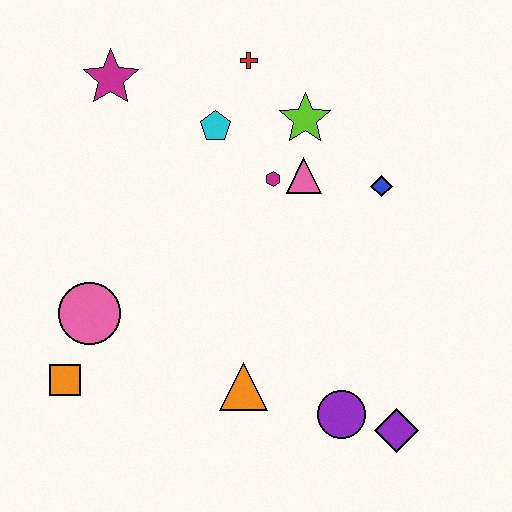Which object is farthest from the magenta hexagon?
The orange square is farthest from the magenta hexagon.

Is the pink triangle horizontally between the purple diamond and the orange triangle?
Yes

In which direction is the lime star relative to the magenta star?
The lime star is to the right of the magenta star.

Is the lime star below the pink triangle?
No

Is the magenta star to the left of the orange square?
No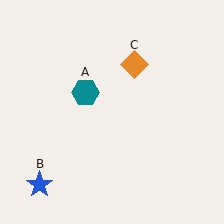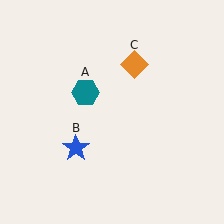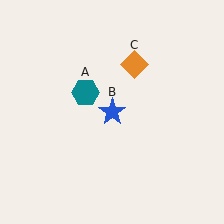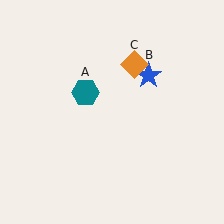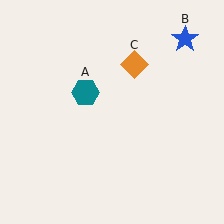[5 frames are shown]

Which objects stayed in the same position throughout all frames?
Teal hexagon (object A) and orange diamond (object C) remained stationary.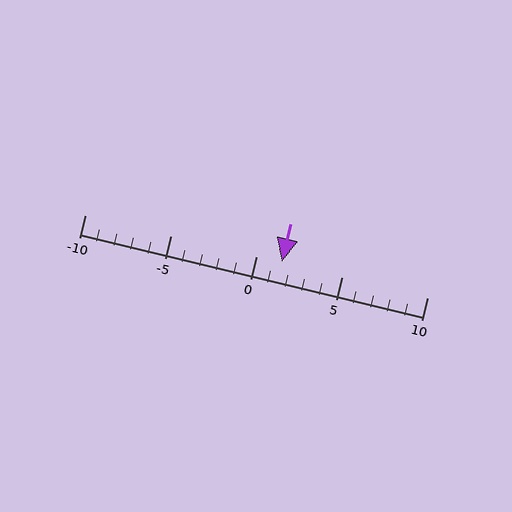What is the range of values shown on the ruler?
The ruler shows values from -10 to 10.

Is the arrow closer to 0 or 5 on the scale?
The arrow is closer to 0.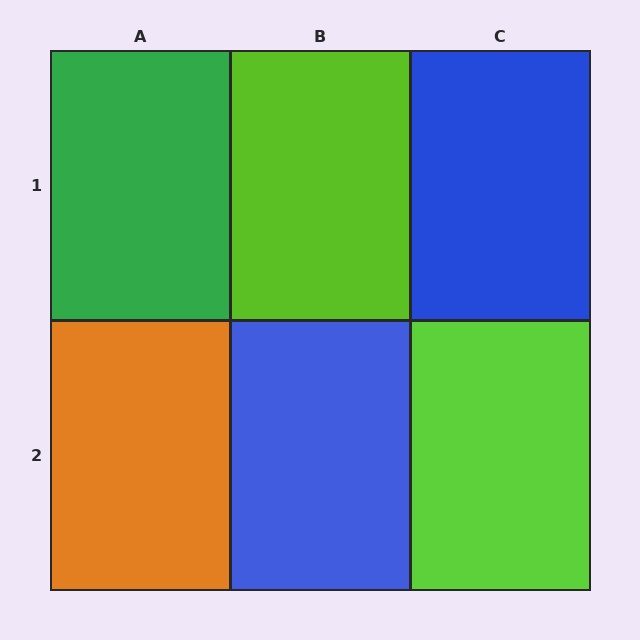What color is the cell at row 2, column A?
Orange.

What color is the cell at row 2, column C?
Lime.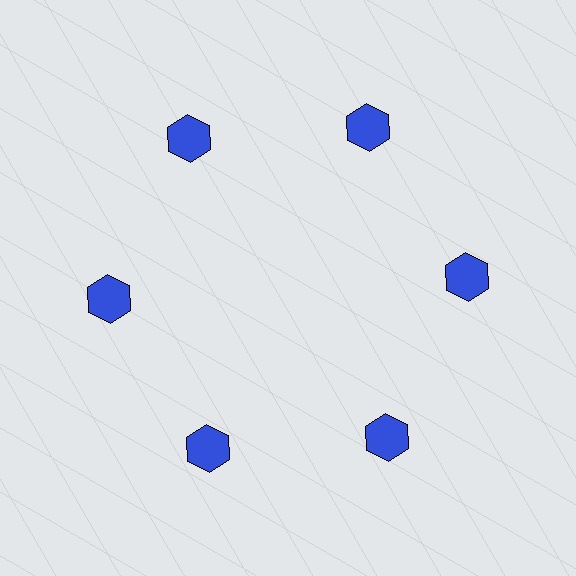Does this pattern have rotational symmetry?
Yes, this pattern has 6-fold rotational symmetry. It looks the same after rotating 60 degrees around the center.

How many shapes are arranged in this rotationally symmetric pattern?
There are 6 shapes, arranged in 6 groups of 1.